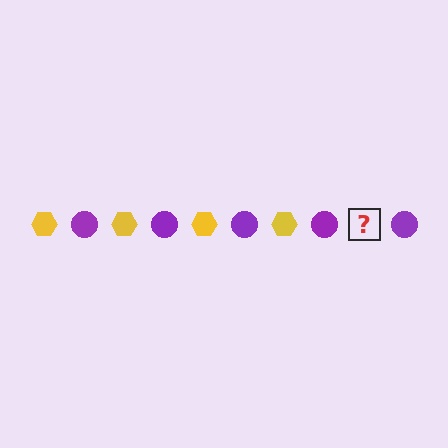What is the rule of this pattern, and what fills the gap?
The rule is that the pattern alternates between yellow hexagon and purple circle. The gap should be filled with a yellow hexagon.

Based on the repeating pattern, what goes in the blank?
The blank should be a yellow hexagon.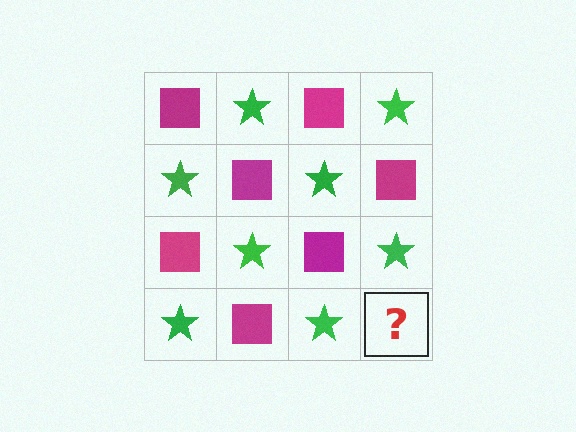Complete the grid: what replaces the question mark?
The question mark should be replaced with a magenta square.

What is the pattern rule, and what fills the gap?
The rule is that it alternates magenta square and green star in a checkerboard pattern. The gap should be filled with a magenta square.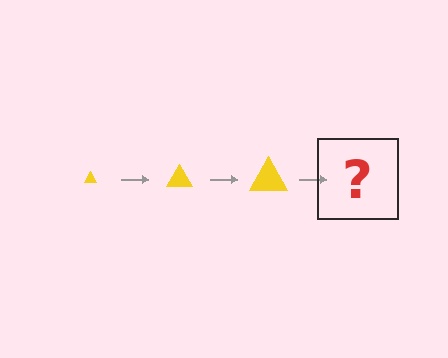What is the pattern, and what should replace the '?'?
The pattern is that the triangle gets progressively larger each step. The '?' should be a yellow triangle, larger than the previous one.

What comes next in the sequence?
The next element should be a yellow triangle, larger than the previous one.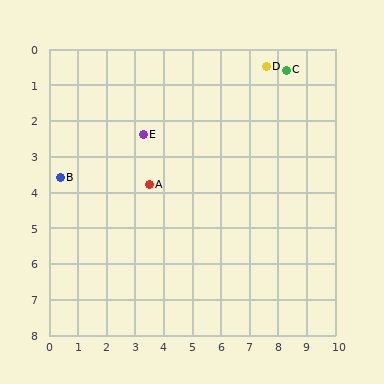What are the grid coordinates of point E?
Point E is at approximately (3.3, 2.4).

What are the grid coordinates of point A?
Point A is at approximately (3.5, 3.8).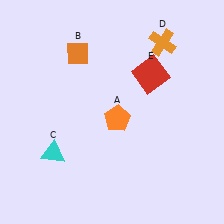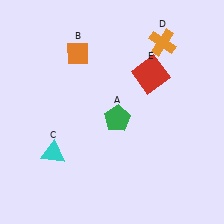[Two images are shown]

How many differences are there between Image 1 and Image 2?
There is 1 difference between the two images.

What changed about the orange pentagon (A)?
In Image 1, A is orange. In Image 2, it changed to green.